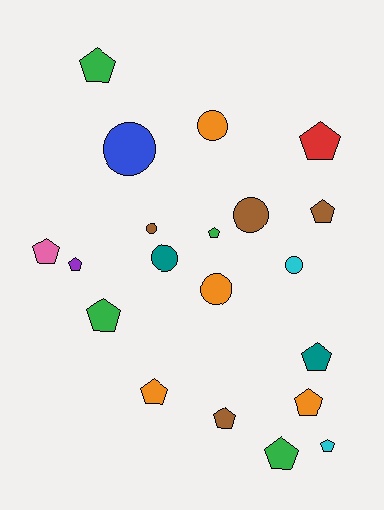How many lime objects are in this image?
There are no lime objects.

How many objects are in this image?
There are 20 objects.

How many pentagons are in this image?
There are 13 pentagons.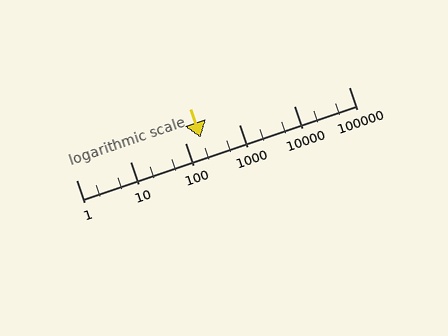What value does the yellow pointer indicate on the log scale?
The pointer indicates approximately 190.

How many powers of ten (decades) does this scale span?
The scale spans 5 decades, from 1 to 100000.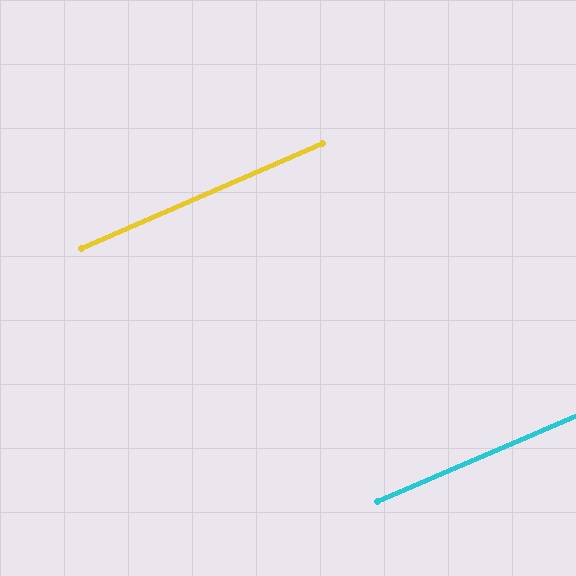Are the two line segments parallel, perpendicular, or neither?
Parallel — their directions differ by only 0.1°.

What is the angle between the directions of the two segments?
Approximately 0 degrees.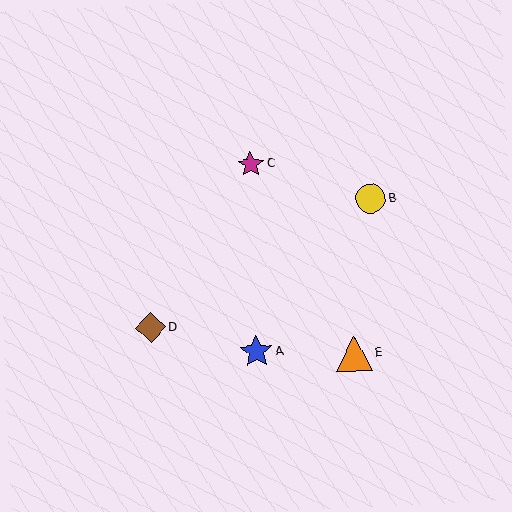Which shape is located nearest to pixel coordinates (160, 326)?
The brown diamond (labeled D) at (151, 328) is nearest to that location.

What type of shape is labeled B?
Shape B is a yellow circle.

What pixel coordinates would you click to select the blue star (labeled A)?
Click at (256, 352) to select the blue star A.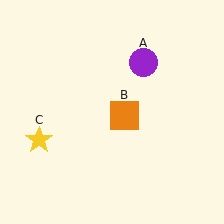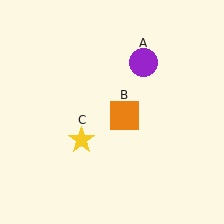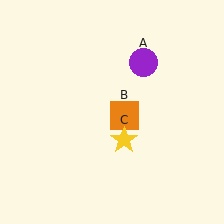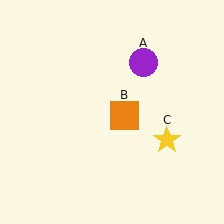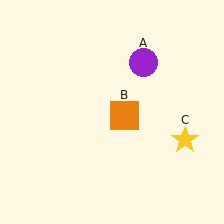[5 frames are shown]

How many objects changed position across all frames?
1 object changed position: yellow star (object C).